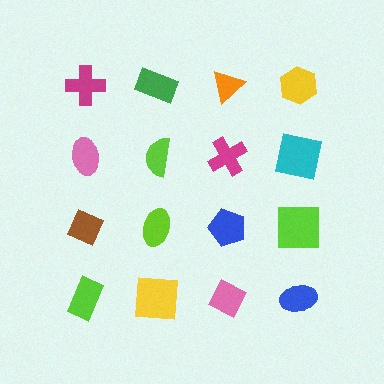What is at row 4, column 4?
A blue ellipse.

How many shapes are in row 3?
4 shapes.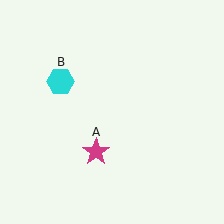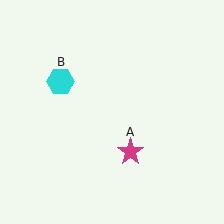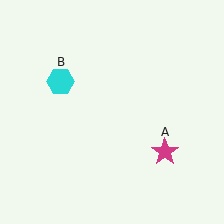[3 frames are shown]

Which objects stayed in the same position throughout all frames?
Cyan hexagon (object B) remained stationary.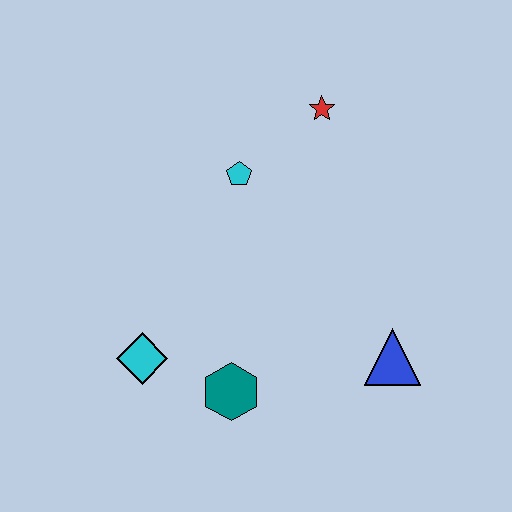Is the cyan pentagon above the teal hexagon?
Yes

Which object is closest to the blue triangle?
The teal hexagon is closest to the blue triangle.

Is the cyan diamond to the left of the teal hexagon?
Yes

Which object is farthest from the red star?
The cyan diamond is farthest from the red star.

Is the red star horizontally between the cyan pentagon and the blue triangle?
Yes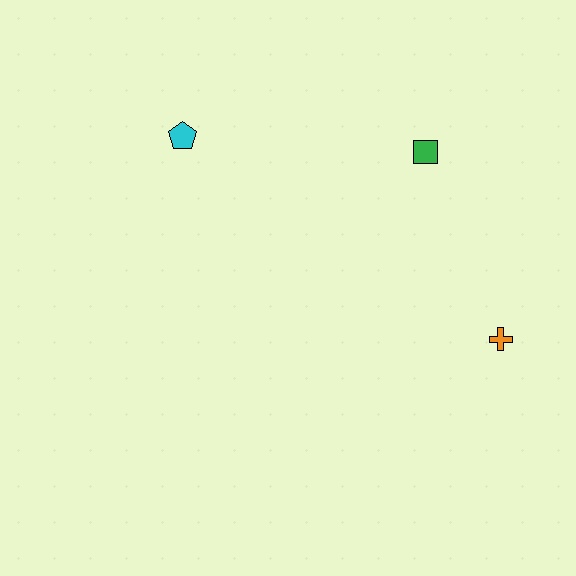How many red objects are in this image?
There are no red objects.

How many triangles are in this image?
There are no triangles.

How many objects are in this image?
There are 3 objects.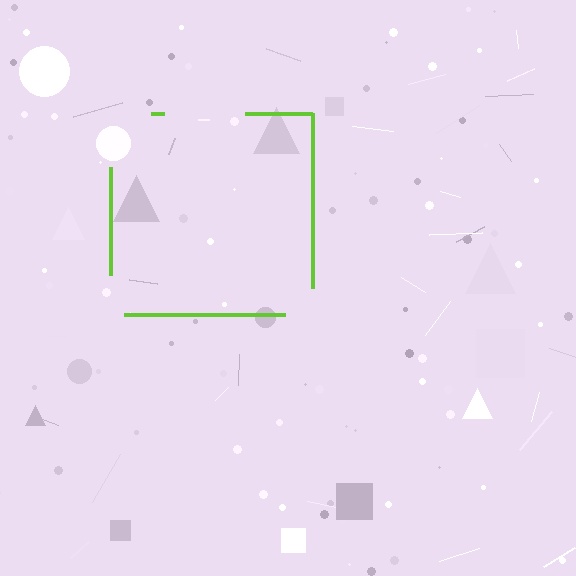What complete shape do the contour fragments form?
The contour fragments form a square.